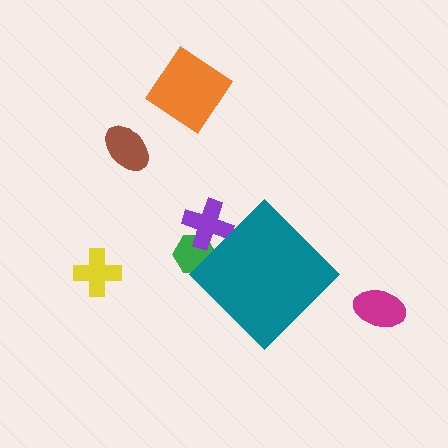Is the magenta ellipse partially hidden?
No, the magenta ellipse is fully visible.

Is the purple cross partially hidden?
Yes, the purple cross is partially hidden behind the teal diamond.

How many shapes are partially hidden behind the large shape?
2 shapes are partially hidden.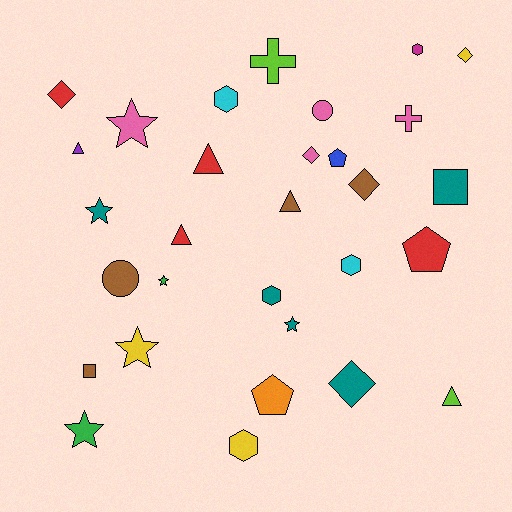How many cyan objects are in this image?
There are 2 cyan objects.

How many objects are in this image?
There are 30 objects.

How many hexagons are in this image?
There are 5 hexagons.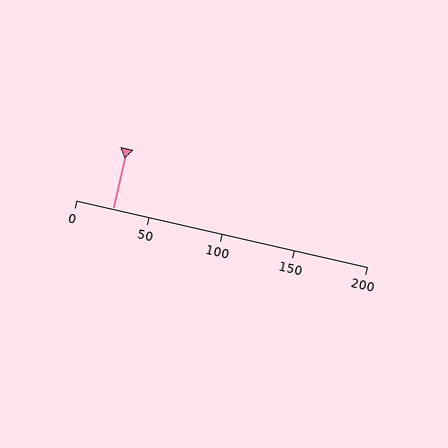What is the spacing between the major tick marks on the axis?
The major ticks are spaced 50 apart.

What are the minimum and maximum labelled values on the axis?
The axis runs from 0 to 200.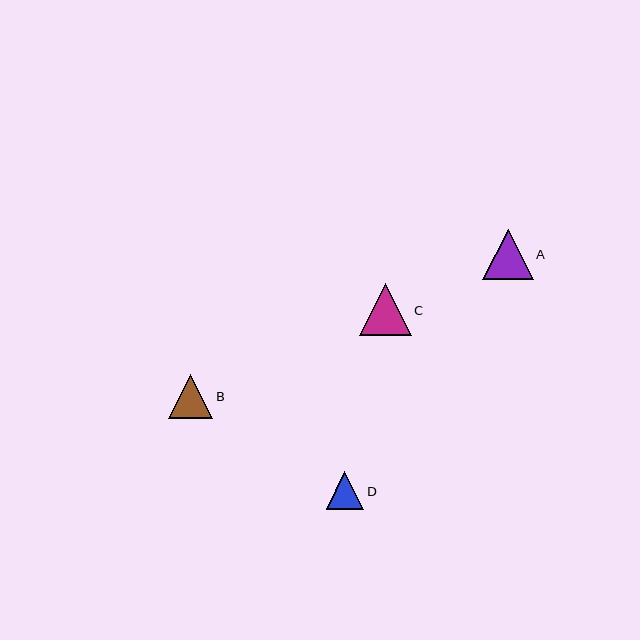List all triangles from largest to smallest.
From largest to smallest: C, A, B, D.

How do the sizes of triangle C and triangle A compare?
Triangle C and triangle A are approximately the same size.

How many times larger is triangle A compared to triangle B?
Triangle A is approximately 1.1 times the size of triangle B.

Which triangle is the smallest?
Triangle D is the smallest with a size of approximately 37 pixels.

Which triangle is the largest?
Triangle C is the largest with a size of approximately 52 pixels.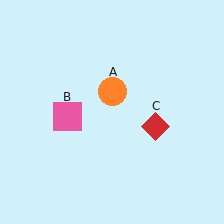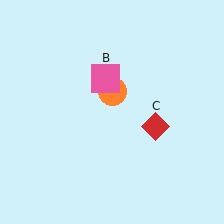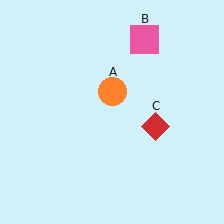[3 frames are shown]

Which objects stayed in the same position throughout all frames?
Orange circle (object A) and red diamond (object C) remained stationary.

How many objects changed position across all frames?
1 object changed position: pink square (object B).